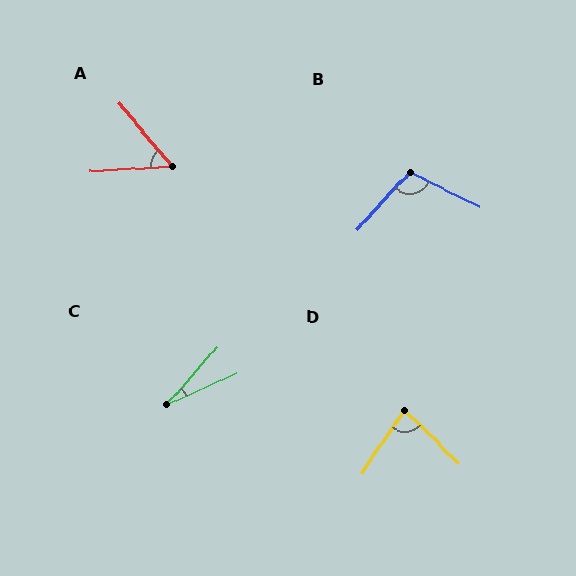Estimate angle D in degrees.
Approximately 80 degrees.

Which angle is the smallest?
C, at approximately 24 degrees.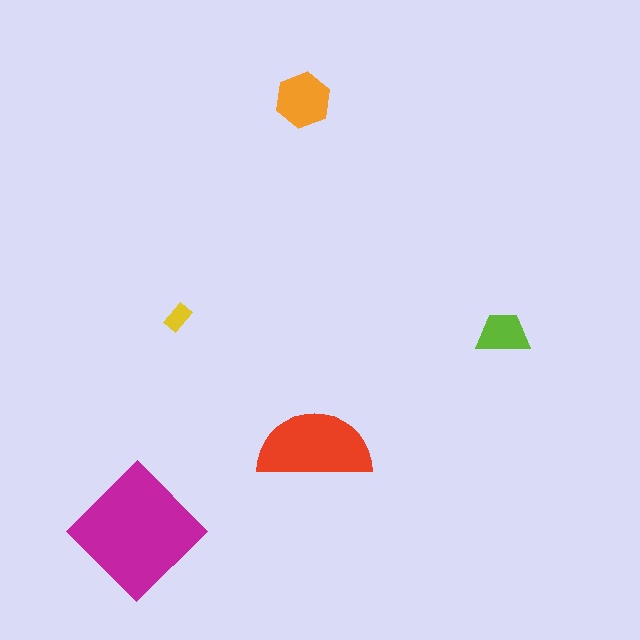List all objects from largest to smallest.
The magenta diamond, the red semicircle, the orange hexagon, the lime trapezoid, the yellow rectangle.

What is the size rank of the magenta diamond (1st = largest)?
1st.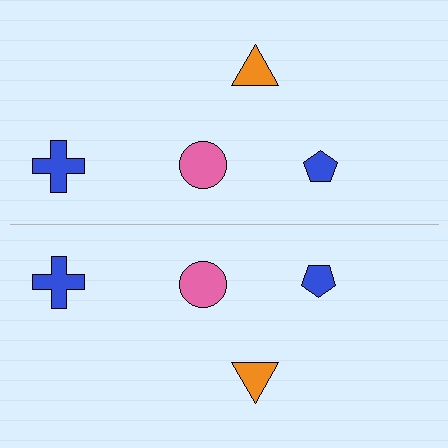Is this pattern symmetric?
Yes, this pattern has bilateral (reflection) symmetry.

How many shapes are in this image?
There are 8 shapes in this image.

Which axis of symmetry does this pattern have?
The pattern has a horizontal axis of symmetry running through the center of the image.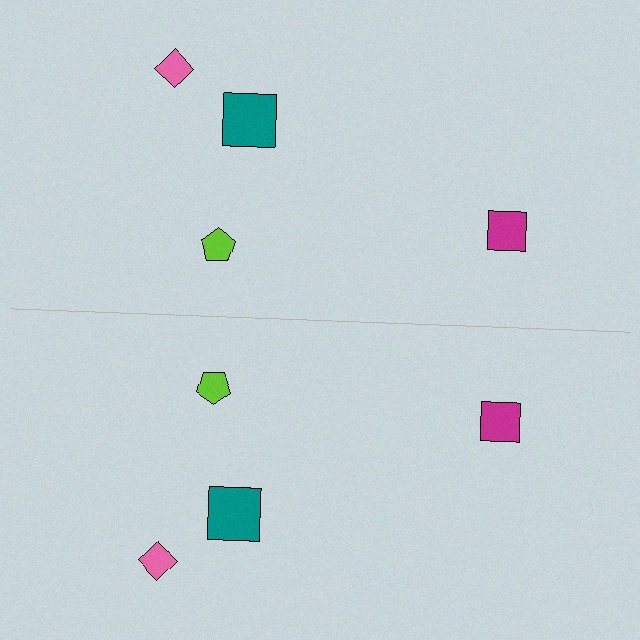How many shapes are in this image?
There are 8 shapes in this image.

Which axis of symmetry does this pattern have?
The pattern has a horizontal axis of symmetry running through the center of the image.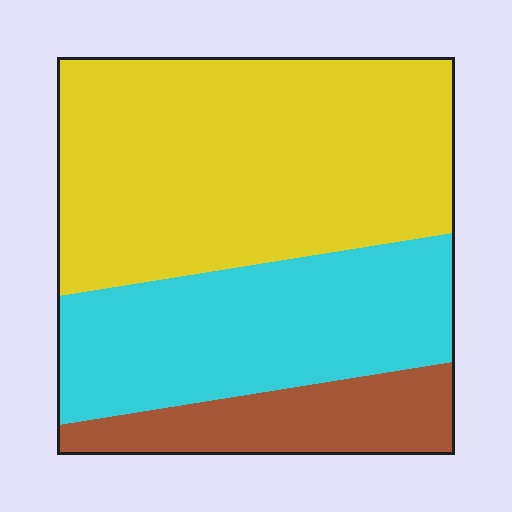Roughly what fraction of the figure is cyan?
Cyan takes up about one third (1/3) of the figure.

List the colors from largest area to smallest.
From largest to smallest: yellow, cyan, brown.